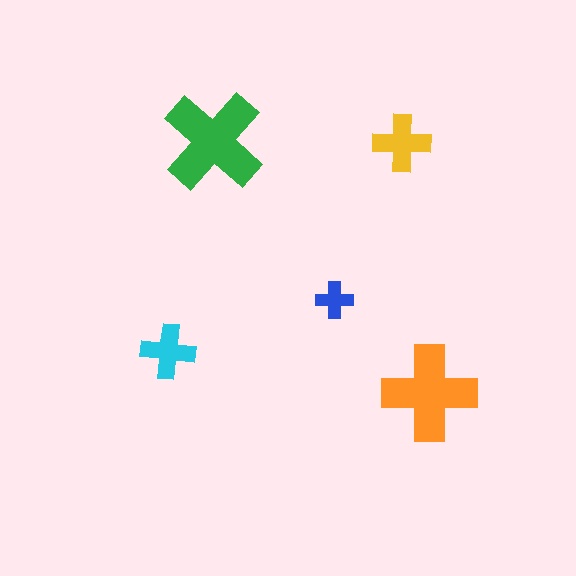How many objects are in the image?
There are 5 objects in the image.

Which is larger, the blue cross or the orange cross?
The orange one.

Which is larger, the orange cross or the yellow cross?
The orange one.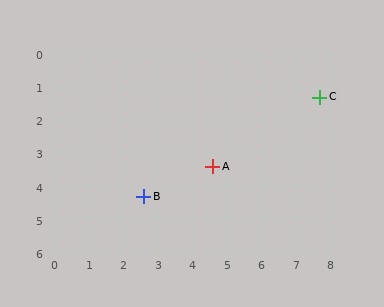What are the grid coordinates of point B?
Point B is at approximately (2.6, 4.3).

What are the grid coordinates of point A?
Point A is at approximately (4.6, 3.4).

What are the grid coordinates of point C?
Point C is at approximately (7.7, 1.3).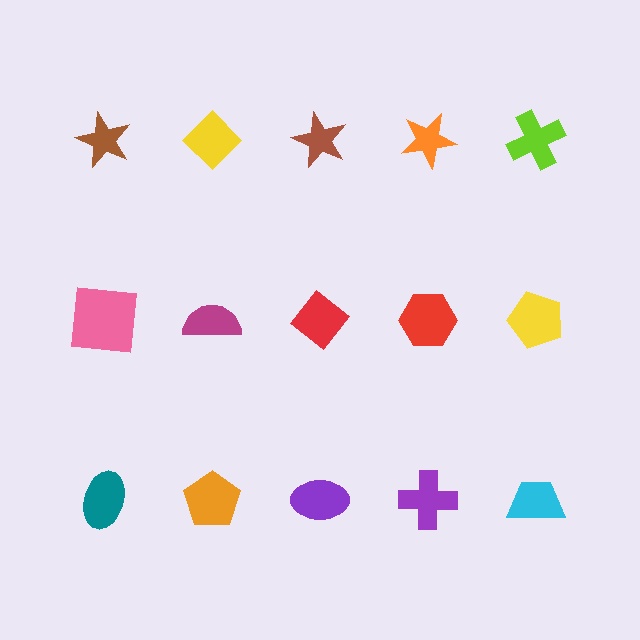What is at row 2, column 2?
A magenta semicircle.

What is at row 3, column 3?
A purple ellipse.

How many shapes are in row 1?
5 shapes.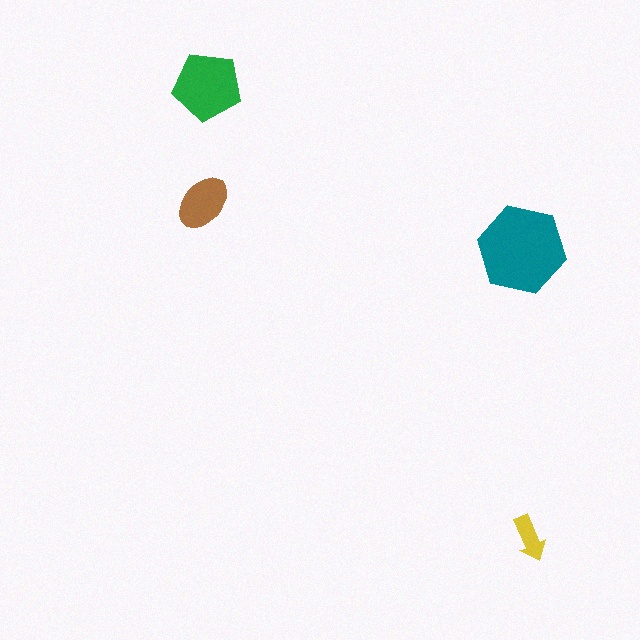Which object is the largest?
The teal hexagon.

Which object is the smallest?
The yellow arrow.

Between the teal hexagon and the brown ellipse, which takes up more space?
The teal hexagon.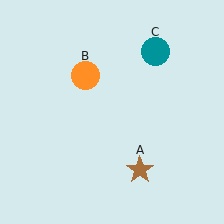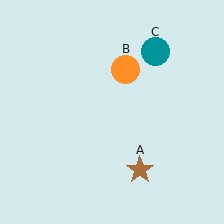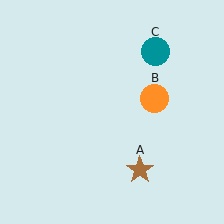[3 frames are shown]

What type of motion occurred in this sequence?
The orange circle (object B) rotated clockwise around the center of the scene.